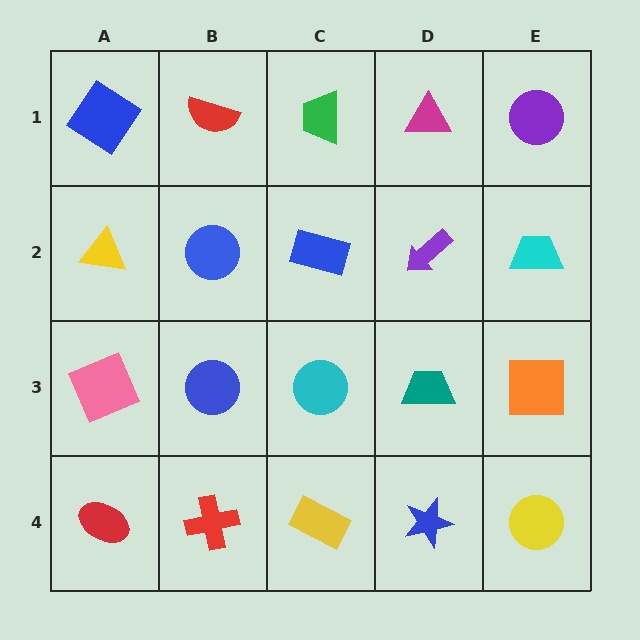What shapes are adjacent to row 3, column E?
A cyan trapezoid (row 2, column E), a yellow circle (row 4, column E), a teal trapezoid (row 3, column D).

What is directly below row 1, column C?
A blue rectangle.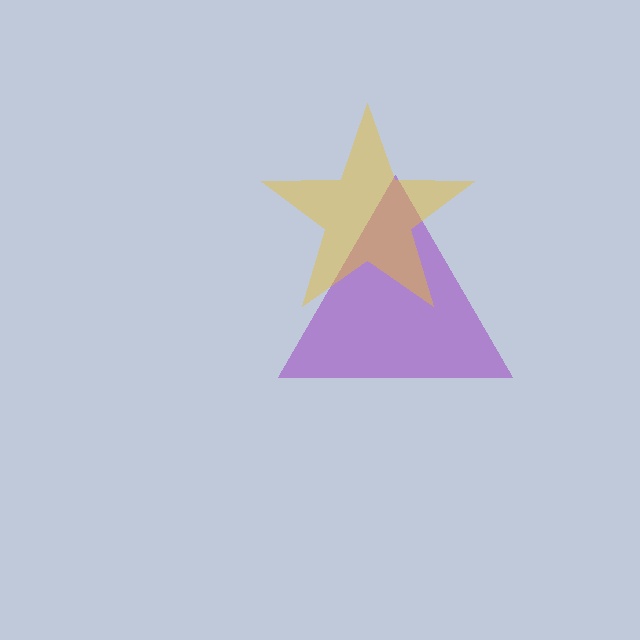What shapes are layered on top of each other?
The layered shapes are: a purple triangle, a yellow star.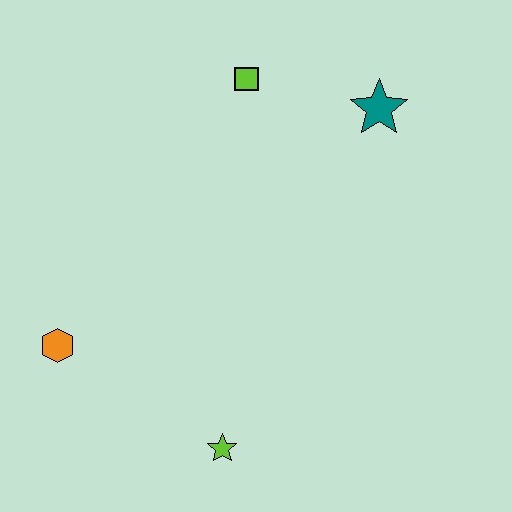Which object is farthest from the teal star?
The orange hexagon is farthest from the teal star.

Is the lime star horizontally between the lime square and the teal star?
No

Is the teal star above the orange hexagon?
Yes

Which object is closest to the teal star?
The lime square is closest to the teal star.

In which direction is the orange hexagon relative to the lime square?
The orange hexagon is below the lime square.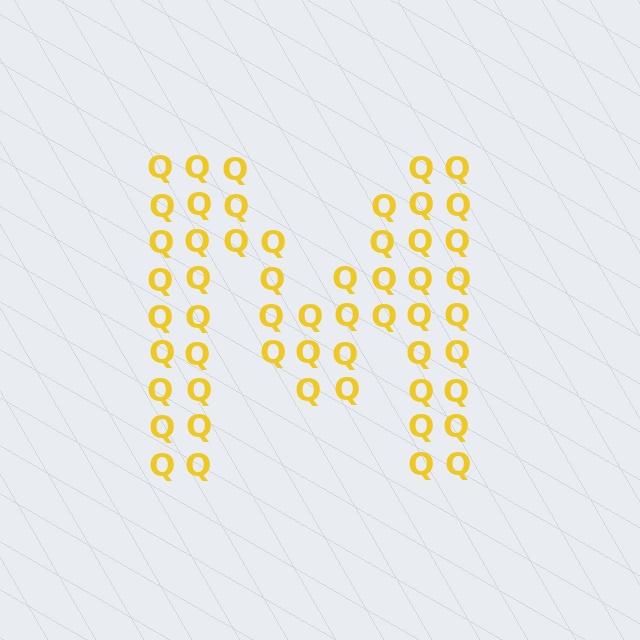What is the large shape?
The large shape is the letter M.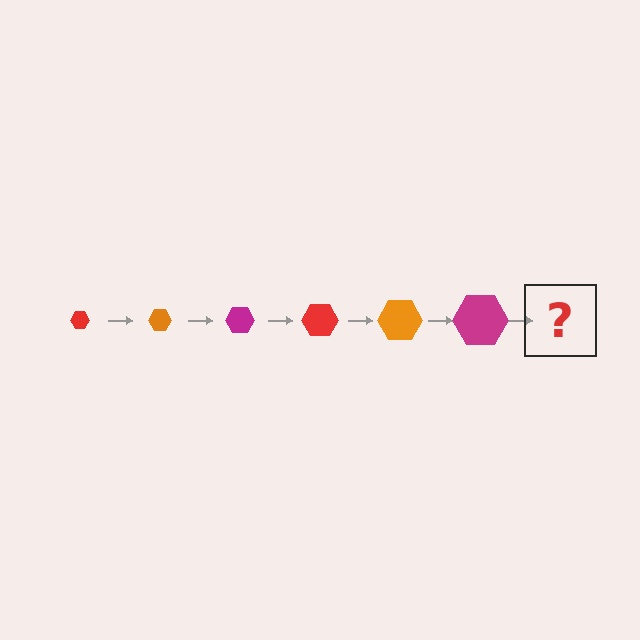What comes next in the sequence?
The next element should be a red hexagon, larger than the previous one.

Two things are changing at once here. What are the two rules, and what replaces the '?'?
The two rules are that the hexagon grows larger each step and the color cycles through red, orange, and magenta. The '?' should be a red hexagon, larger than the previous one.